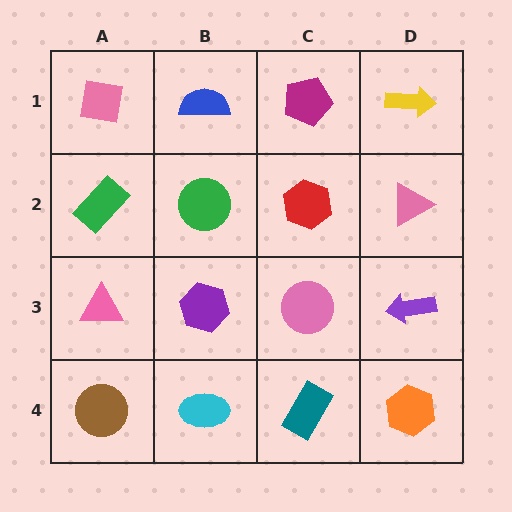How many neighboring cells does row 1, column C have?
3.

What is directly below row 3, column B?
A cyan ellipse.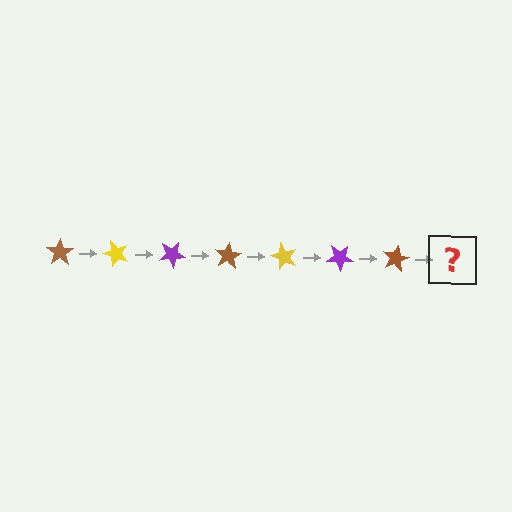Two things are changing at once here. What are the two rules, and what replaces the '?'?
The two rules are that it rotates 50 degrees each step and the color cycles through brown, yellow, and purple. The '?' should be a yellow star, rotated 350 degrees from the start.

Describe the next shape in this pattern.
It should be a yellow star, rotated 350 degrees from the start.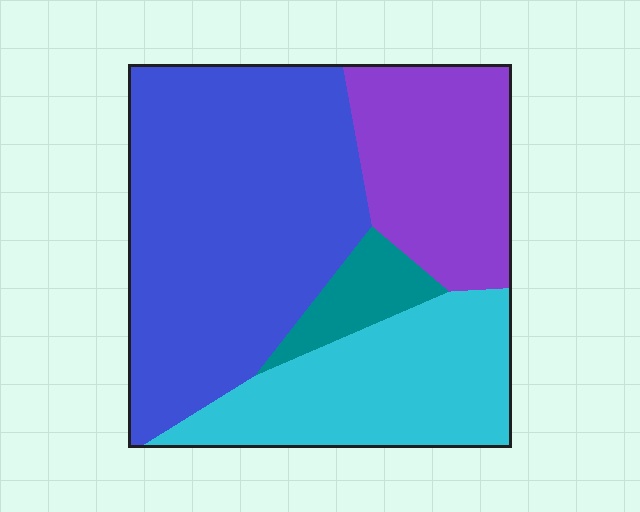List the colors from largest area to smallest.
From largest to smallest: blue, cyan, purple, teal.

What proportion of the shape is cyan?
Cyan covers roughly 25% of the shape.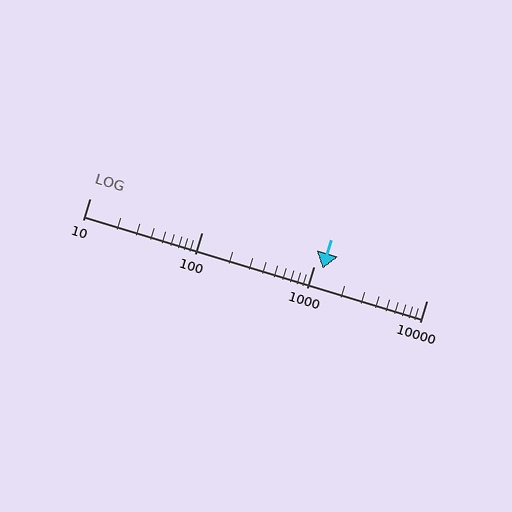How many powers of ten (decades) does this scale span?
The scale spans 3 decades, from 10 to 10000.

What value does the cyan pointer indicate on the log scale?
The pointer indicates approximately 1200.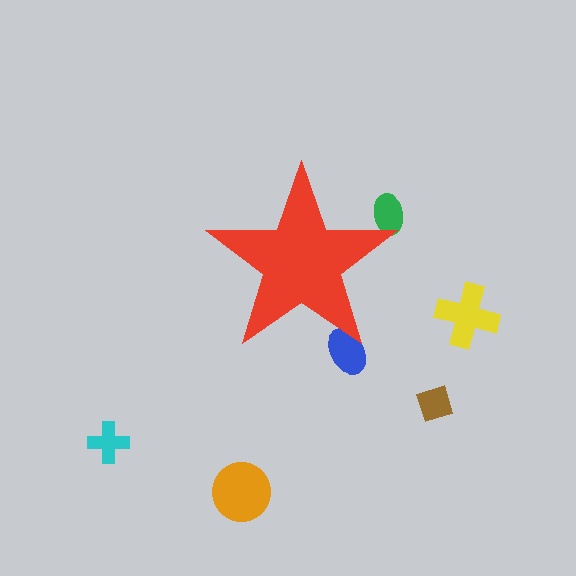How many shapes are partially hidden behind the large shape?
2 shapes are partially hidden.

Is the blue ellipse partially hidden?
Yes, the blue ellipse is partially hidden behind the red star.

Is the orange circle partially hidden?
No, the orange circle is fully visible.